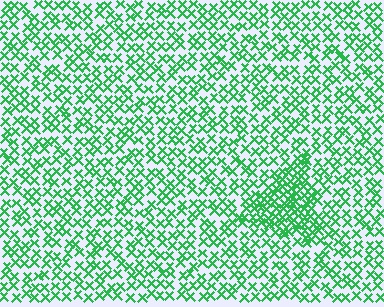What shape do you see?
I see a triangle.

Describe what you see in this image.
The image contains small green elements arranged at two different densities. A triangle-shaped region is visible where the elements are more densely packed than the surrounding area.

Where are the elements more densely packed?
The elements are more densely packed inside the triangle boundary.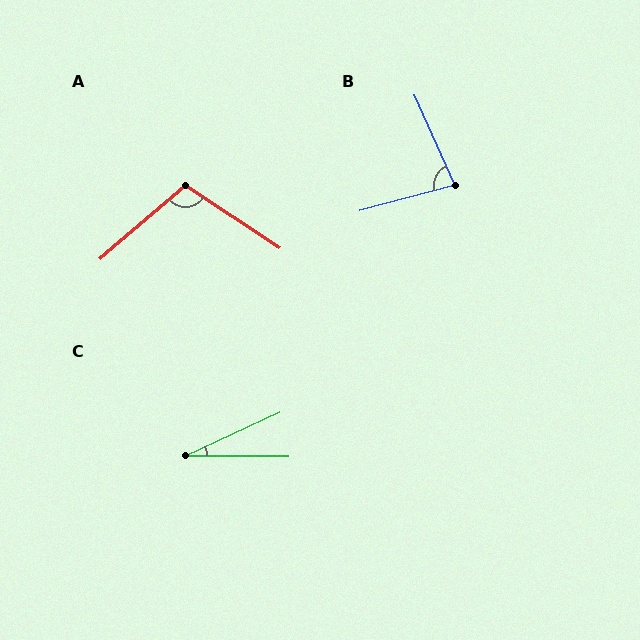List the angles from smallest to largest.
C (25°), B (81°), A (106°).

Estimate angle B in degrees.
Approximately 81 degrees.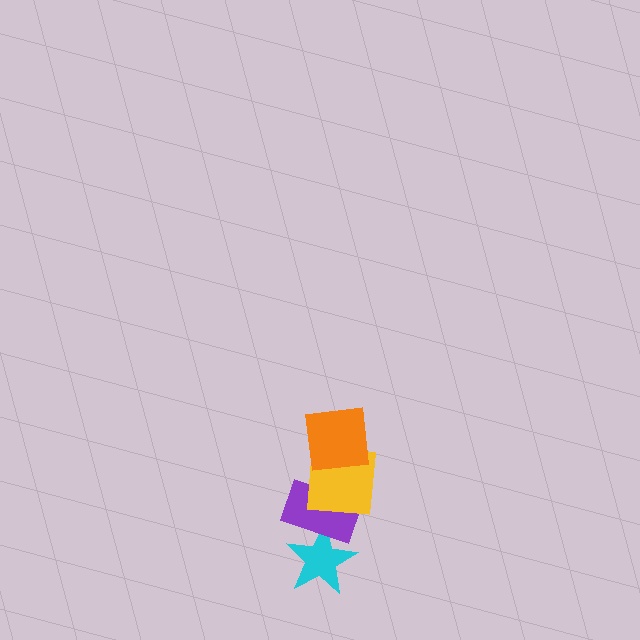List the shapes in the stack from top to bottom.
From top to bottom: the orange square, the yellow square, the purple rectangle, the cyan star.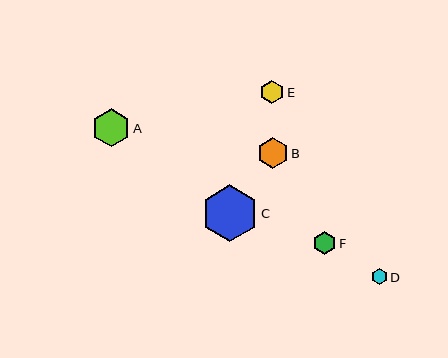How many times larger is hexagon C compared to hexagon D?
Hexagon C is approximately 3.6 times the size of hexagon D.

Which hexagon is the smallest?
Hexagon D is the smallest with a size of approximately 16 pixels.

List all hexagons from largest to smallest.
From largest to smallest: C, A, B, E, F, D.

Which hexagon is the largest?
Hexagon C is the largest with a size of approximately 57 pixels.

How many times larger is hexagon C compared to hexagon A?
Hexagon C is approximately 1.5 times the size of hexagon A.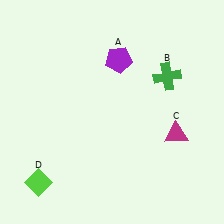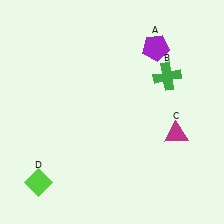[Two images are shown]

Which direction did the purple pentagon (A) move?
The purple pentagon (A) moved right.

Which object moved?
The purple pentagon (A) moved right.